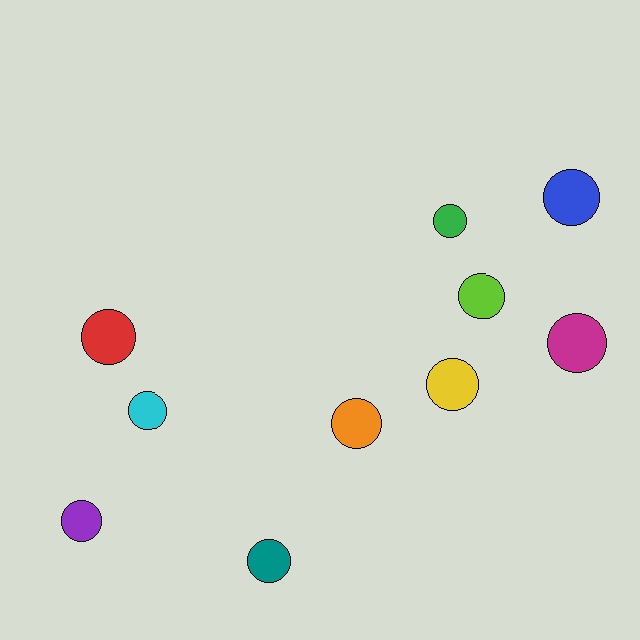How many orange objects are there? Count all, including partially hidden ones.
There is 1 orange object.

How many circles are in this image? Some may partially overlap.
There are 10 circles.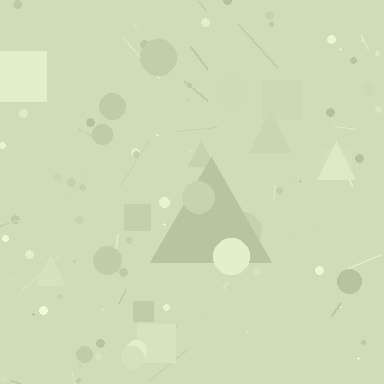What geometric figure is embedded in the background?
A triangle is embedded in the background.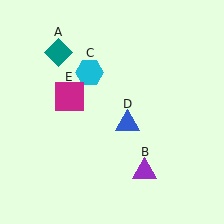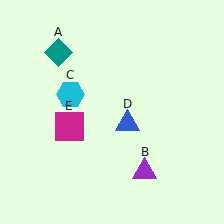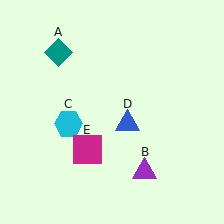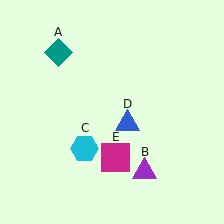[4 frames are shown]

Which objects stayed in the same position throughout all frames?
Teal diamond (object A) and purple triangle (object B) and blue triangle (object D) remained stationary.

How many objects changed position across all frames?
2 objects changed position: cyan hexagon (object C), magenta square (object E).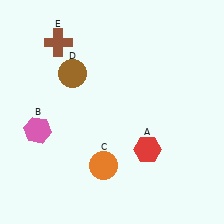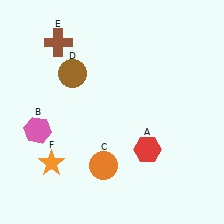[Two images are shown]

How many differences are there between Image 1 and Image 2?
There is 1 difference between the two images.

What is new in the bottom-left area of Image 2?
An orange star (F) was added in the bottom-left area of Image 2.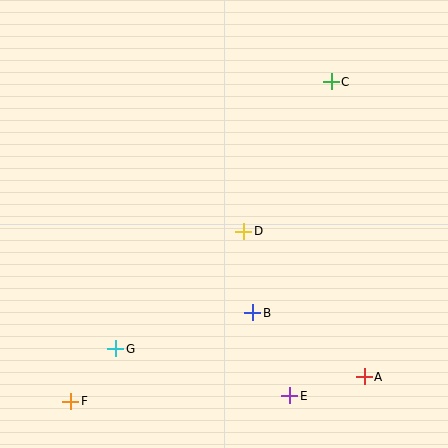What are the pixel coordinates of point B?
Point B is at (253, 313).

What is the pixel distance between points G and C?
The distance between G and C is 343 pixels.